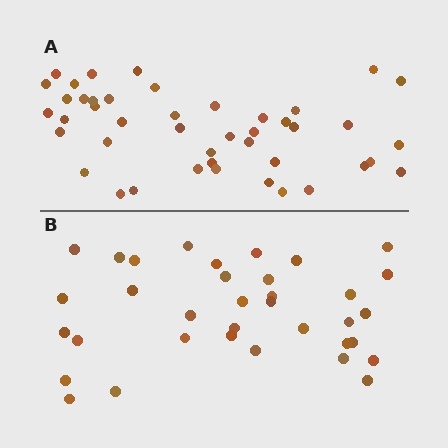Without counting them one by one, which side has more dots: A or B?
Region A (the top region) has more dots.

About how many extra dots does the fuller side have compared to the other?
Region A has roughly 8 or so more dots than region B.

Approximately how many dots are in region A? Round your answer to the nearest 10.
About 40 dots. (The exact count is 44, which rounds to 40.)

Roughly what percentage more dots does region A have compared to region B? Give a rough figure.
About 25% more.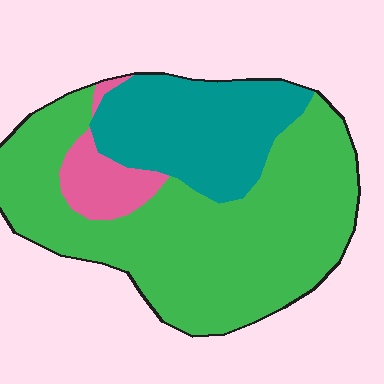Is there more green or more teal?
Green.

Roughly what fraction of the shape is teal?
Teal covers 27% of the shape.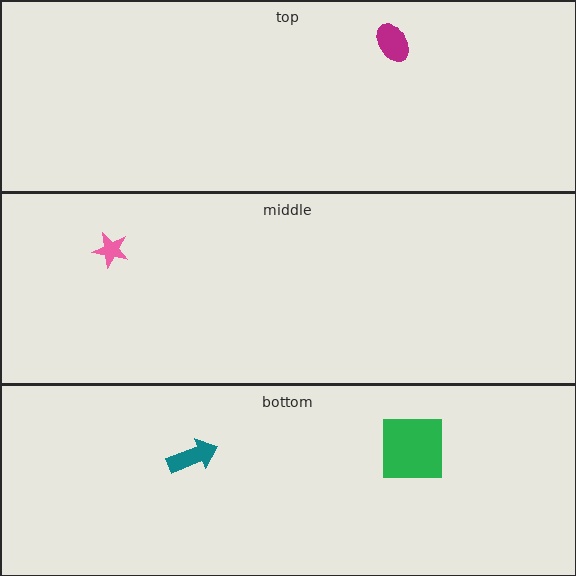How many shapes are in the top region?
1.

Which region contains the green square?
The bottom region.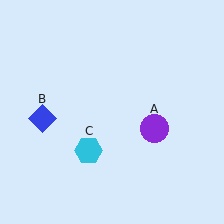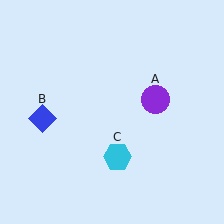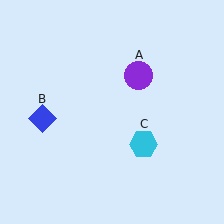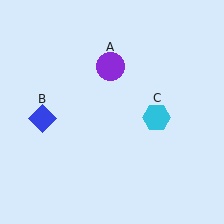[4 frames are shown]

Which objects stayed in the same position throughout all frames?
Blue diamond (object B) remained stationary.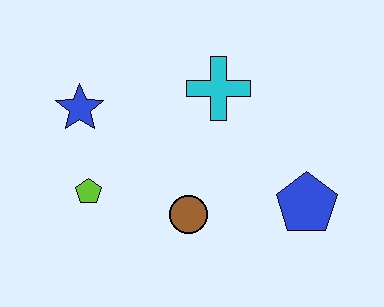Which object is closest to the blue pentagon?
The brown circle is closest to the blue pentagon.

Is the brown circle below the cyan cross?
Yes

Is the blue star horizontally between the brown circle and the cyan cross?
No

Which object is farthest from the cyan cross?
The lime pentagon is farthest from the cyan cross.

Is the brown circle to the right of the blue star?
Yes